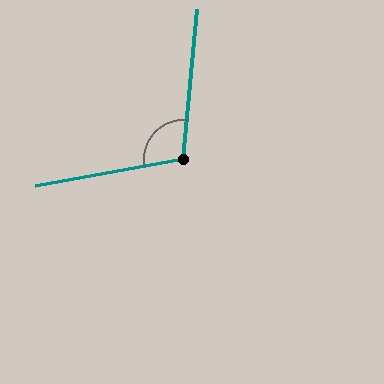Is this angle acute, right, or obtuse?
It is obtuse.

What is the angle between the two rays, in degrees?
Approximately 106 degrees.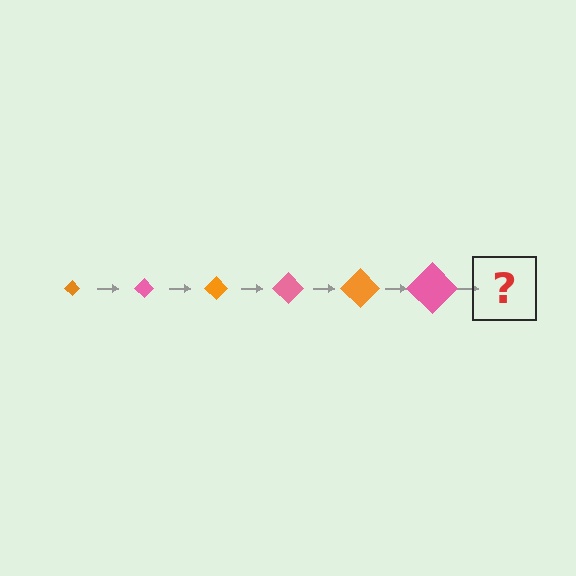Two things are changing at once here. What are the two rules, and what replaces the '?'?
The two rules are that the diamond grows larger each step and the color cycles through orange and pink. The '?' should be an orange diamond, larger than the previous one.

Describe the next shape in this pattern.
It should be an orange diamond, larger than the previous one.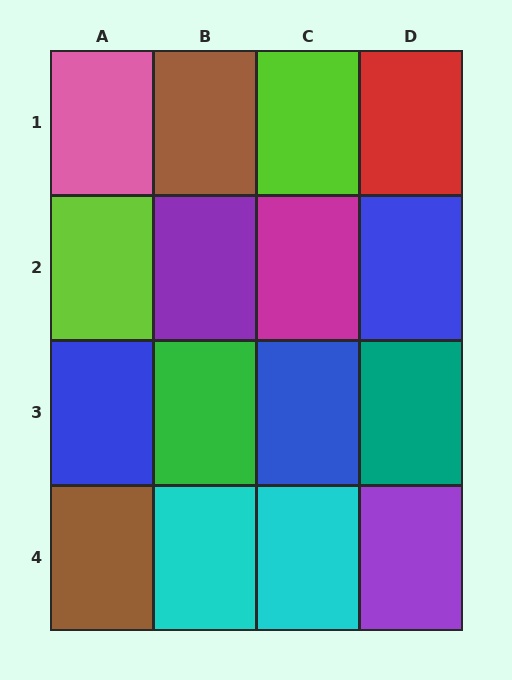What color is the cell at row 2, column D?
Blue.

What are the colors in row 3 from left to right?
Blue, green, blue, teal.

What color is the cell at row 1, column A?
Pink.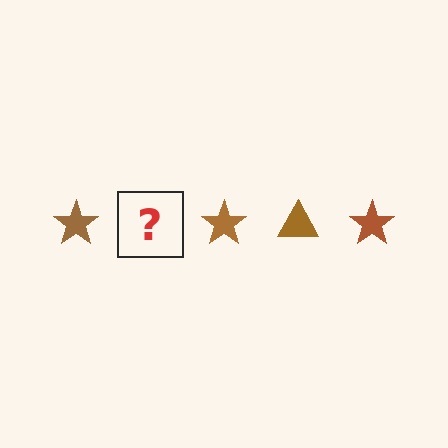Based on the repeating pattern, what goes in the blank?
The blank should be a brown triangle.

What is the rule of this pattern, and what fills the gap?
The rule is that the pattern cycles through star, triangle shapes in brown. The gap should be filled with a brown triangle.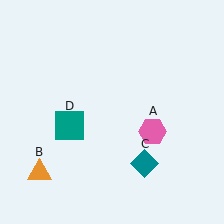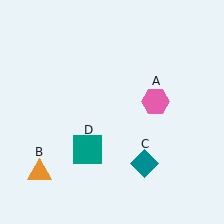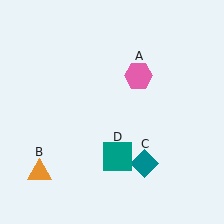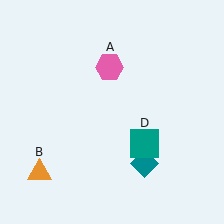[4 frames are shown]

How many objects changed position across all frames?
2 objects changed position: pink hexagon (object A), teal square (object D).